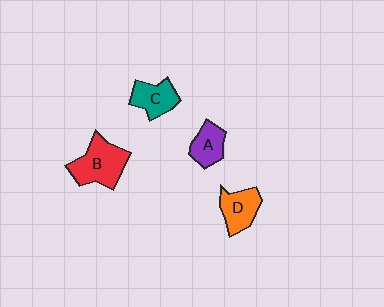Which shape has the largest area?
Shape B (red).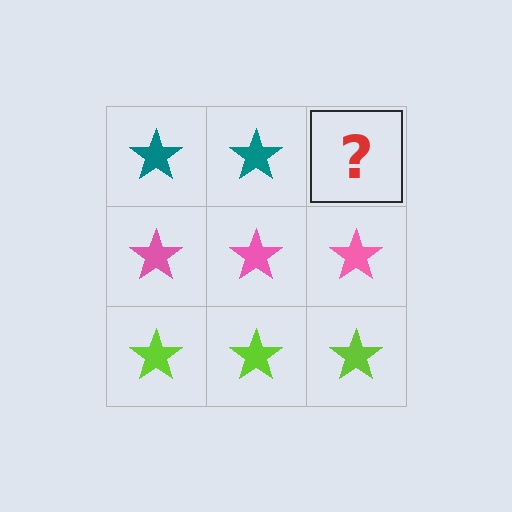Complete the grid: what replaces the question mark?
The question mark should be replaced with a teal star.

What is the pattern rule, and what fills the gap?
The rule is that each row has a consistent color. The gap should be filled with a teal star.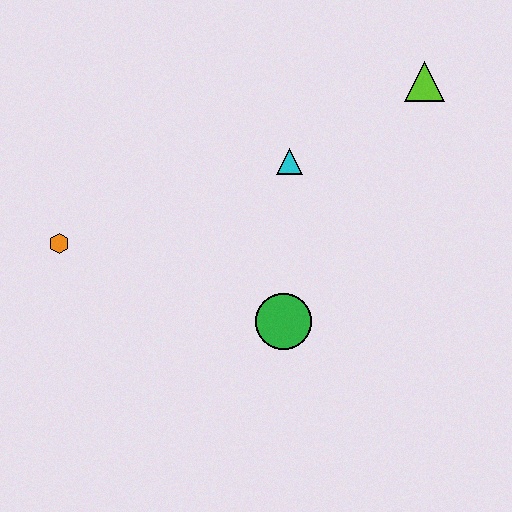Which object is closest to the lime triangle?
The cyan triangle is closest to the lime triangle.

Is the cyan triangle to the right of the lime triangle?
No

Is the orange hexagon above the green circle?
Yes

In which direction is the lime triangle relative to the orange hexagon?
The lime triangle is to the right of the orange hexagon.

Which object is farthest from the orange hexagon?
The lime triangle is farthest from the orange hexagon.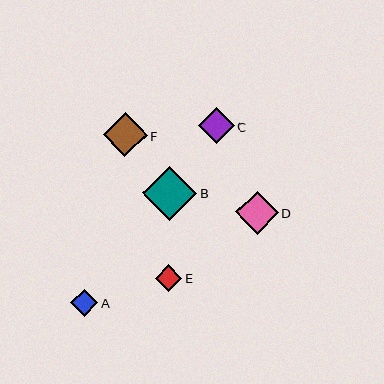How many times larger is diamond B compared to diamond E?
Diamond B is approximately 2.0 times the size of diamond E.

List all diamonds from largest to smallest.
From largest to smallest: B, F, D, C, A, E.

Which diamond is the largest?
Diamond B is the largest with a size of approximately 54 pixels.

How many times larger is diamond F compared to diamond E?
Diamond F is approximately 1.6 times the size of diamond E.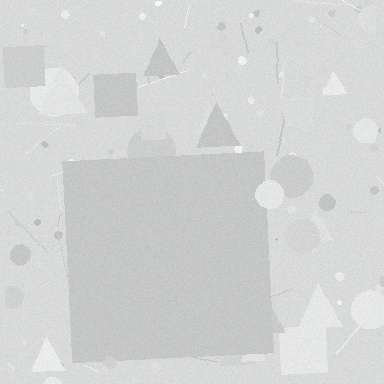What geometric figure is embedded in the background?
A square is embedded in the background.